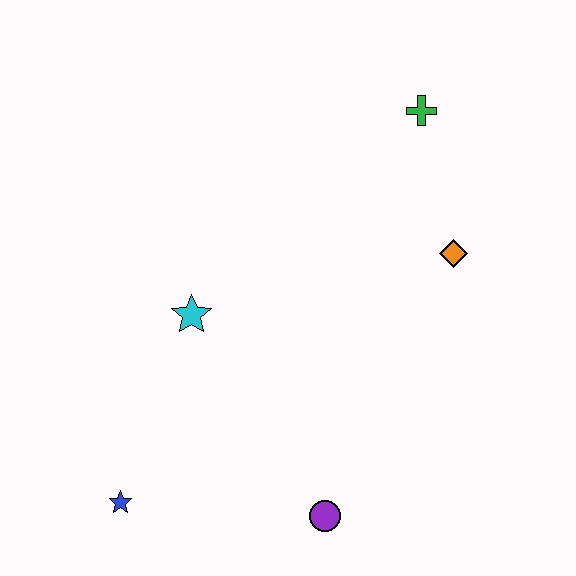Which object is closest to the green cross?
The orange diamond is closest to the green cross.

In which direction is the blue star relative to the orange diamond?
The blue star is to the left of the orange diamond.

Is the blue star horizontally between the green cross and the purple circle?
No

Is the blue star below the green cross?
Yes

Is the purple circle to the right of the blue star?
Yes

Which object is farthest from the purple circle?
The green cross is farthest from the purple circle.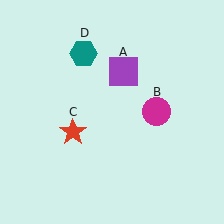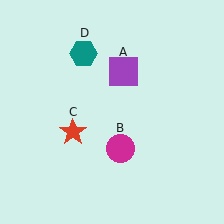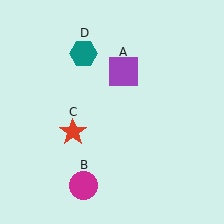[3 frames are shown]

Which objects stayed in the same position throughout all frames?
Purple square (object A) and red star (object C) and teal hexagon (object D) remained stationary.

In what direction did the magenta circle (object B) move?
The magenta circle (object B) moved down and to the left.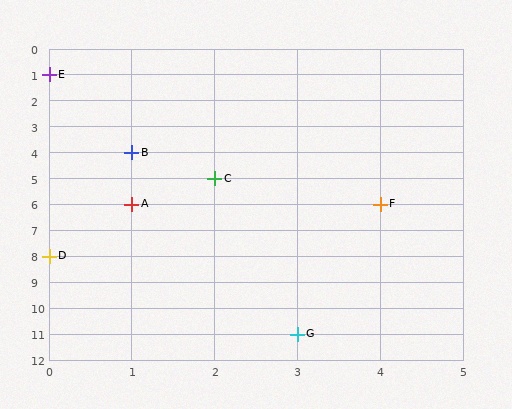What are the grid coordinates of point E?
Point E is at grid coordinates (0, 1).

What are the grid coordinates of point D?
Point D is at grid coordinates (0, 8).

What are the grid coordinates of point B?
Point B is at grid coordinates (1, 4).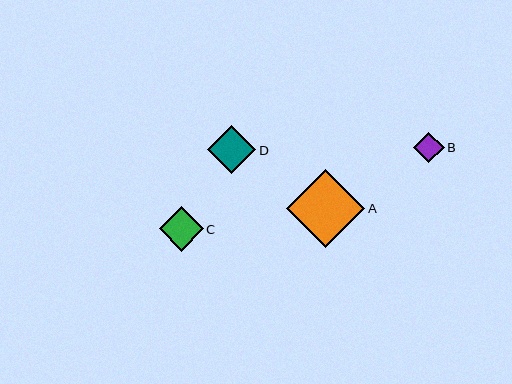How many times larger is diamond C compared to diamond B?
Diamond C is approximately 1.4 times the size of diamond B.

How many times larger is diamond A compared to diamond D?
Diamond A is approximately 1.6 times the size of diamond D.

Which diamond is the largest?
Diamond A is the largest with a size of approximately 78 pixels.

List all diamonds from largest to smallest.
From largest to smallest: A, D, C, B.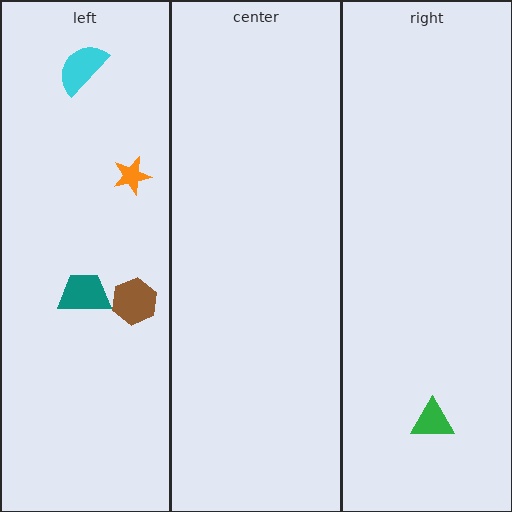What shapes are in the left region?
The brown hexagon, the teal trapezoid, the cyan semicircle, the orange star.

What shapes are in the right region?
The green triangle.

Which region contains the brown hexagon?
The left region.